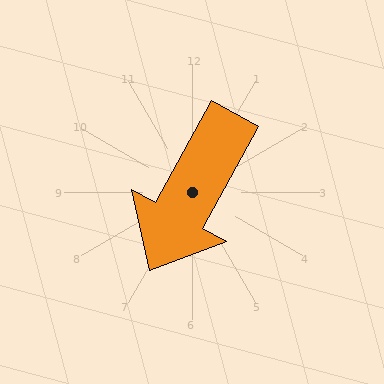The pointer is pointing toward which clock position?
Roughly 7 o'clock.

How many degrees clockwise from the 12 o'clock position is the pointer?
Approximately 209 degrees.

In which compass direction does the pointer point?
Southwest.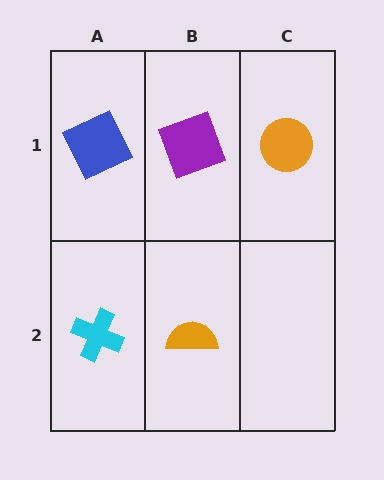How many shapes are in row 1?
3 shapes.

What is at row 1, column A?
A blue square.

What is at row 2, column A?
A cyan cross.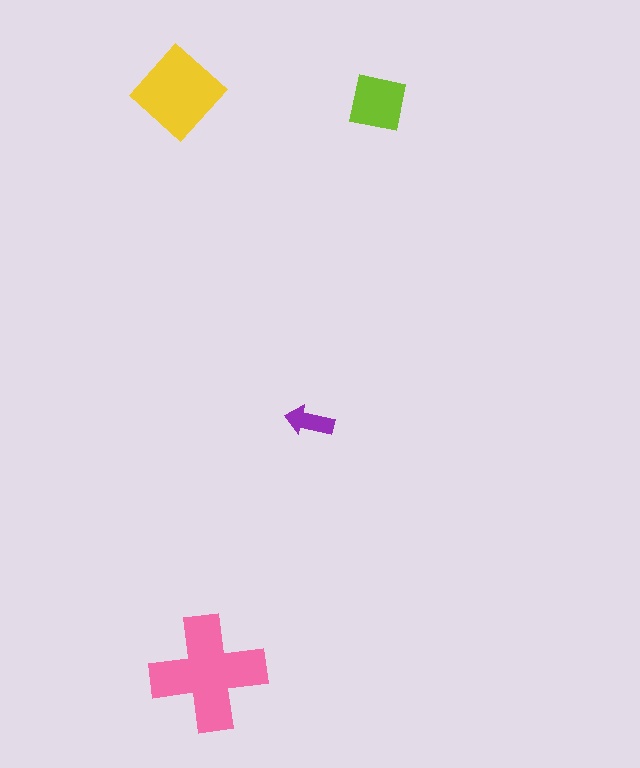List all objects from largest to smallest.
The pink cross, the yellow diamond, the lime square, the purple arrow.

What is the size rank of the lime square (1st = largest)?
3rd.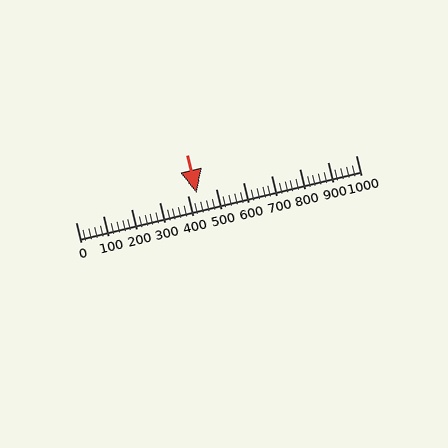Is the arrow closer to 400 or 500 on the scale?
The arrow is closer to 400.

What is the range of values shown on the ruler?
The ruler shows values from 0 to 1000.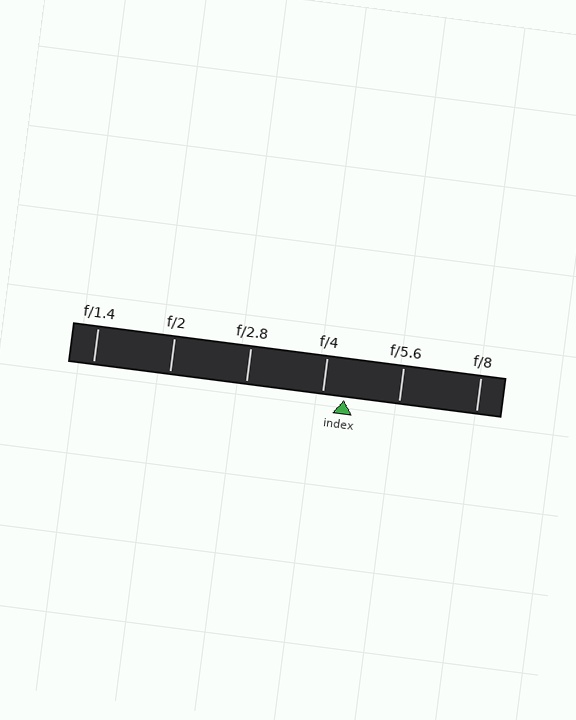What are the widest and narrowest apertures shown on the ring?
The widest aperture shown is f/1.4 and the narrowest is f/8.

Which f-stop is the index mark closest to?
The index mark is closest to f/4.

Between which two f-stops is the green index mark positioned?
The index mark is between f/4 and f/5.6.